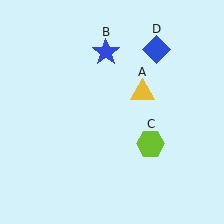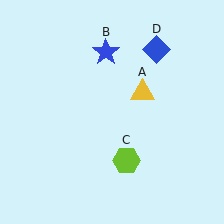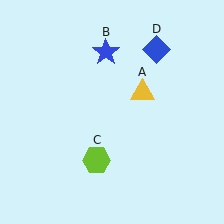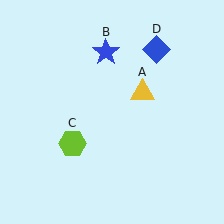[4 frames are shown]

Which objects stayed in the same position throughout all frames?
Yellow triangle (object A) and blue star (object B) and blue diamond (object D) remained stationary.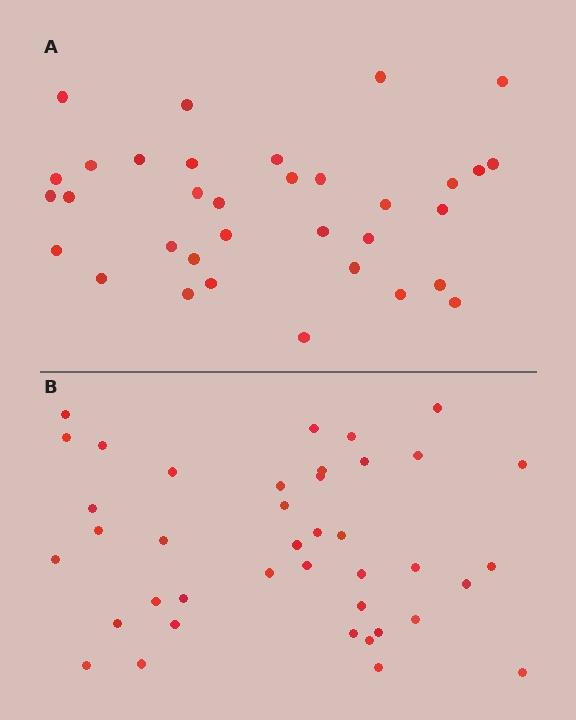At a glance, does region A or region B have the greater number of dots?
Region B (the bottom region) has more dots.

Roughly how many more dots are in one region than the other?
Region B has about 6 more dots than region A.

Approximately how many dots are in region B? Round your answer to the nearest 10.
About 40 dots.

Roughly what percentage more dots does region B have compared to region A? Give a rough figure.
About 20% more.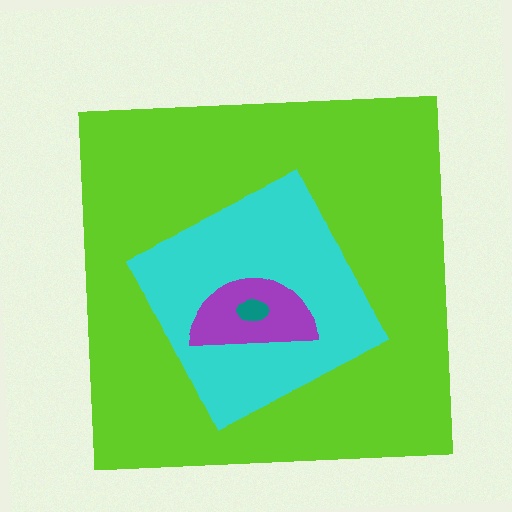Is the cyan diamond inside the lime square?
Yes.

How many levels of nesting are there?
4.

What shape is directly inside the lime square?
The cyan diamond.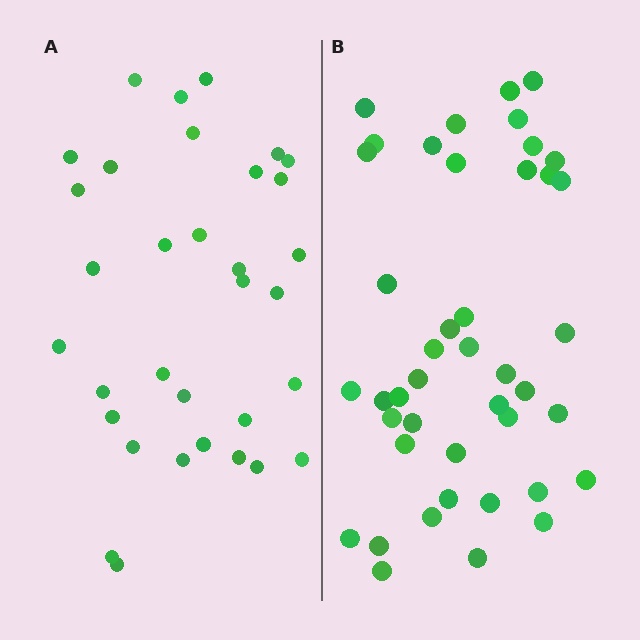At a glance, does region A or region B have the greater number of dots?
Region B (the right region) has more dots.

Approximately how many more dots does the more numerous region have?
Region B has roughly 10 or so more dots than region A.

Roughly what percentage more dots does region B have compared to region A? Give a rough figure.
About 30% more.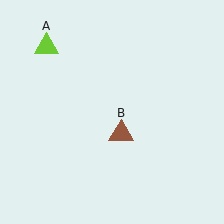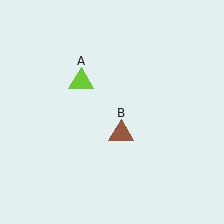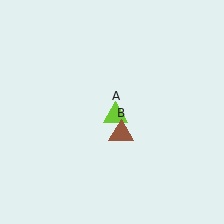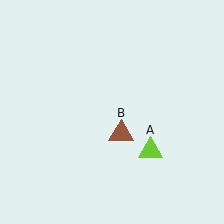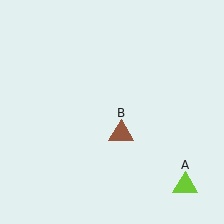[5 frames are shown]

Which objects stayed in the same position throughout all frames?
Brown triangle (object B) remained stationary.